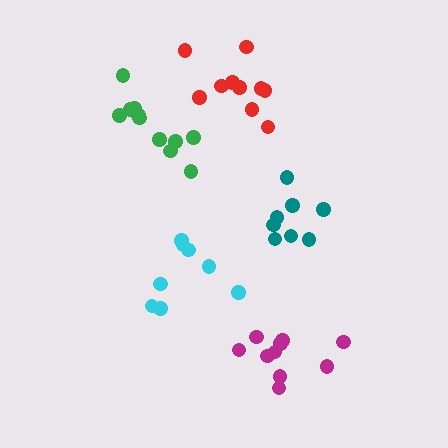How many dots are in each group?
Group 1: 11 dots, Group 2: 8 dots, Group 3: 10 dots, Group 4: 8 dots, Group 5: 11 dots (48 total).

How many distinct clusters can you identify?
There are 5 distinct clusters.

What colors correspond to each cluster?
The clusters are colored: red, teal, magenta, cyan, green.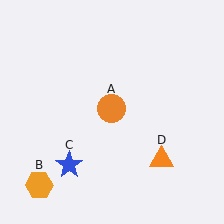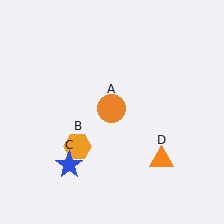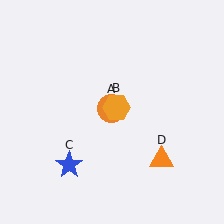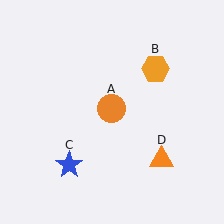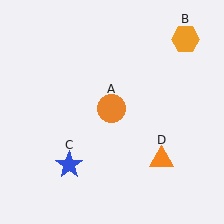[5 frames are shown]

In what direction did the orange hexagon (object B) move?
The orange hexagon (object B) moved up and to the right.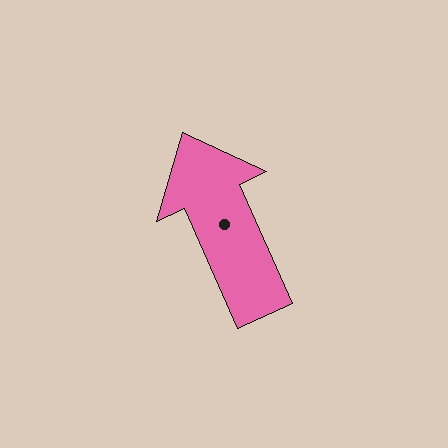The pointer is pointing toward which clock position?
Roughly 11 o'clock.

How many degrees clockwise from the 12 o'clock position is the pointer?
Approximately 336 degrees.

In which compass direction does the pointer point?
Northwest.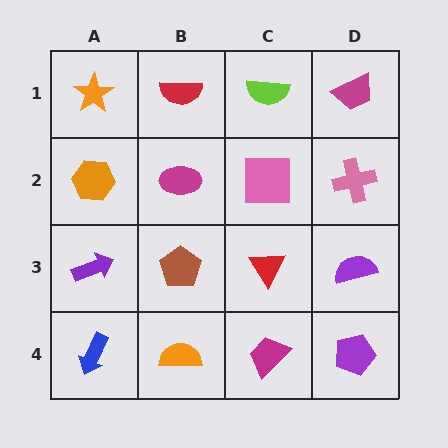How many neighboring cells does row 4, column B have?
3.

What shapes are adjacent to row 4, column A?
A purple arrow (row 3, column A), an orange semicircle (row 4, column B).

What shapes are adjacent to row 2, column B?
A red semicircle (row 1, column B), a brown pentagon (row 3, column B), an orange hexagon (row 2, column A), a pink square (row 2, column C).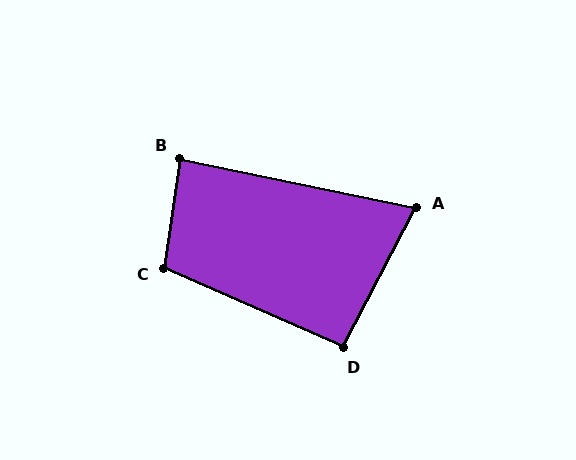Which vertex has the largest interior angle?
C, at approximately 106 degrees.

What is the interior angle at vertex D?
Approximately 94 degrees (approximately right).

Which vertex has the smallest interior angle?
A, at approximately 74 degrees.